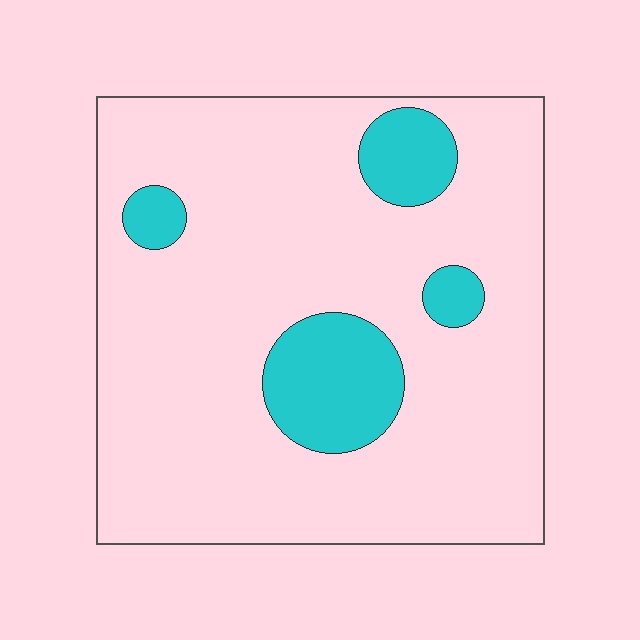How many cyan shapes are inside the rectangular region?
4.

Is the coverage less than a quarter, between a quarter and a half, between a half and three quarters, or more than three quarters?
Less than a quarter.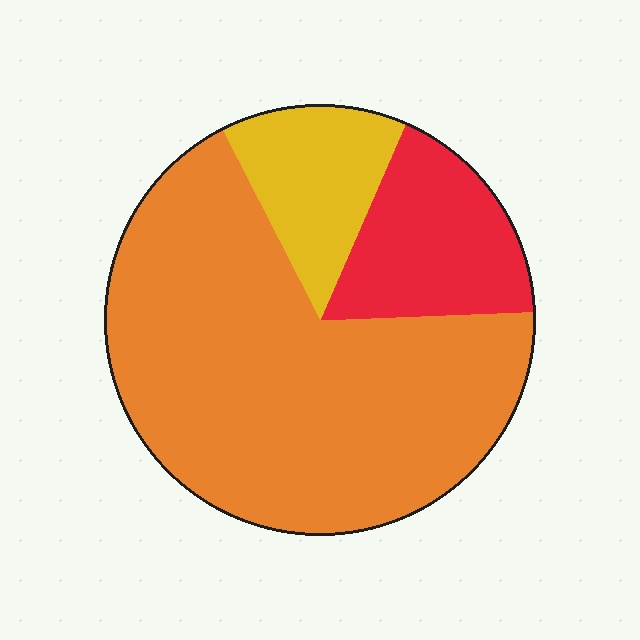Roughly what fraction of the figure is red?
Red takes up about one sixth (1/6) of the figure.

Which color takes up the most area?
Orange, at roughly 70%.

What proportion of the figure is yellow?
Yellow covers 14% of the figure.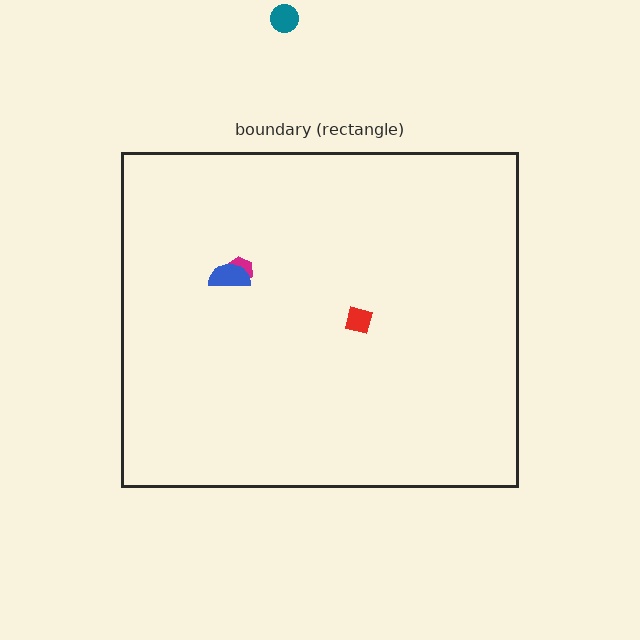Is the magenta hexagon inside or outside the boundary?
Inside.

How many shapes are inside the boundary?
3 inside, 1 outside.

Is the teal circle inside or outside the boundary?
Outside.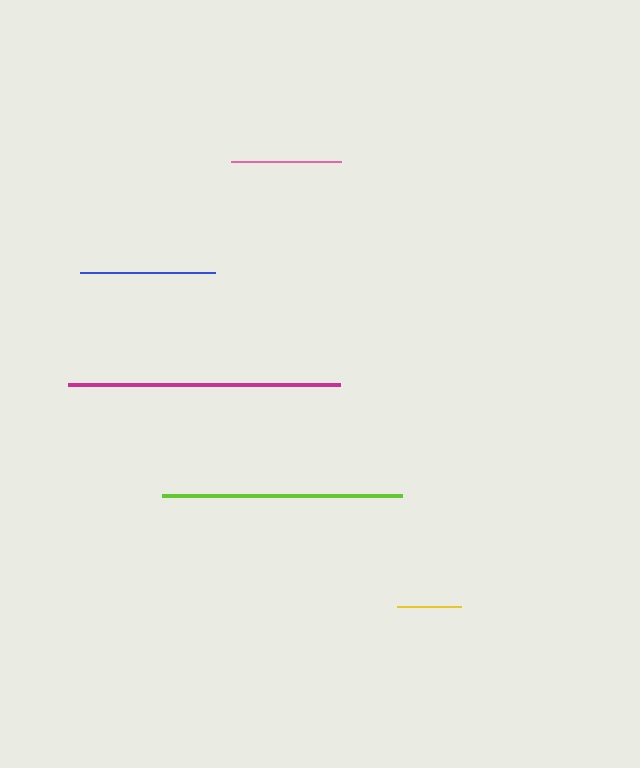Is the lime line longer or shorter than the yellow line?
The lime line is longer than the yellow line.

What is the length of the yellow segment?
The yellow segment is approximately 65 pixels long.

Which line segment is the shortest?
The yellow line is the shortest at approximately 65 pixels.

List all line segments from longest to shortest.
From longest to shortest: magenta, lime, blue, pink, yellow.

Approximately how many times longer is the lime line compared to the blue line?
The lime line is approximately 1.8 times the length of the blue line.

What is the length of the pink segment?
The pink segment is approximately 109 pixels long.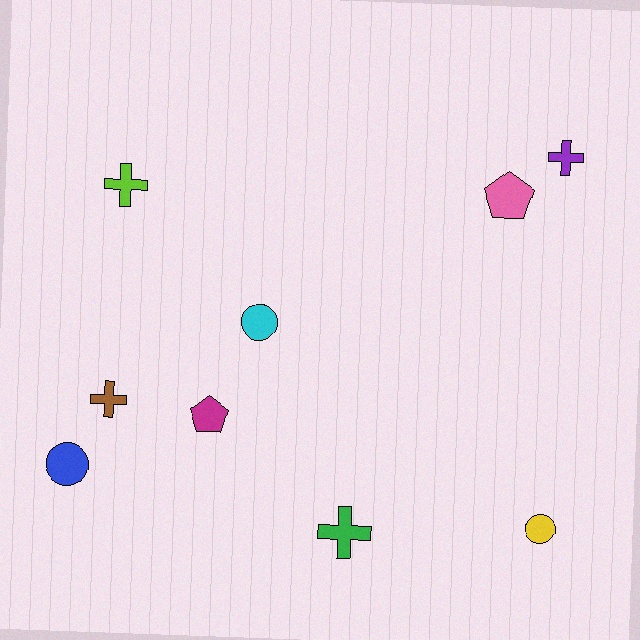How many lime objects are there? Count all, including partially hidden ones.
There is 1 lime object.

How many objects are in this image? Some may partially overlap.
There are 9 objects.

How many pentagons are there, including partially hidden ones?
There are 2 pentagons.